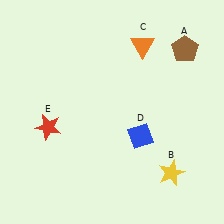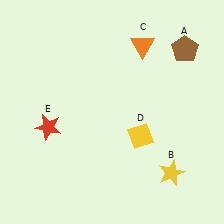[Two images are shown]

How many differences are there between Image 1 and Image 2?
There is 1 difference between the two images.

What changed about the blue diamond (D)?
In Image 1, D is blue. In Image 2, it changed to yellow.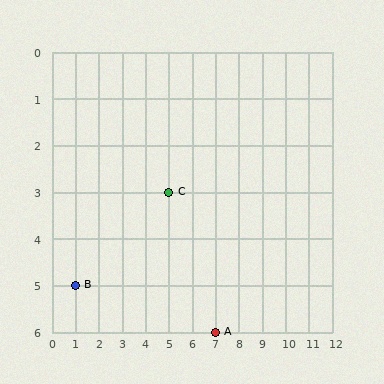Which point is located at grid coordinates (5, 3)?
Point C is at (5, 3).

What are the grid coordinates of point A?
Point A is at grid coordinates (7, 6).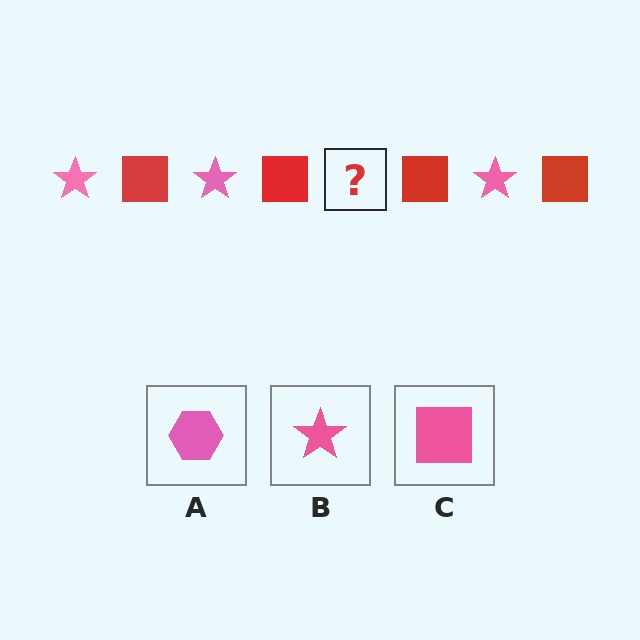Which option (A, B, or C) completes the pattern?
B.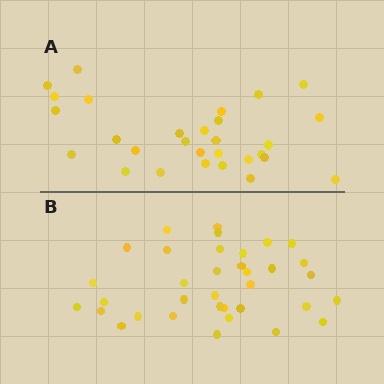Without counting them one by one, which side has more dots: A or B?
Region B (the bottom region) has more dots.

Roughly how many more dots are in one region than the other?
Region B has about 6 more dots than region A.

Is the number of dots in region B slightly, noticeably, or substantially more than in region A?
Region B has only slightly more — the two regions are fairly close. The ratio is roughly 1.2 to 1.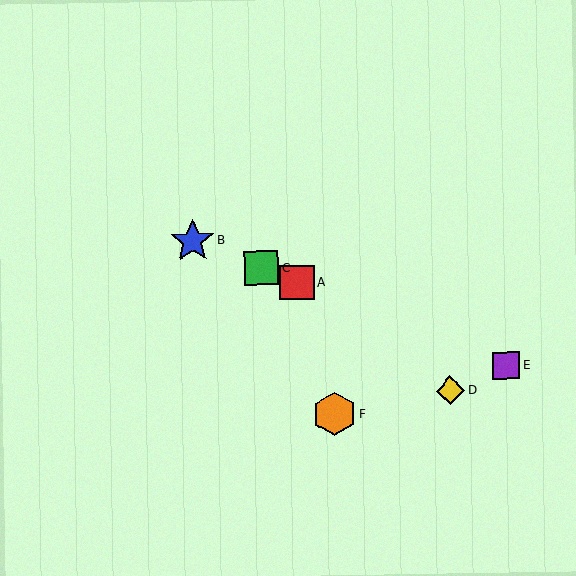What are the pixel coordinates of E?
Object E is at (507, 366).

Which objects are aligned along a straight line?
Objects A, B, C, E are aligned along a straight line.